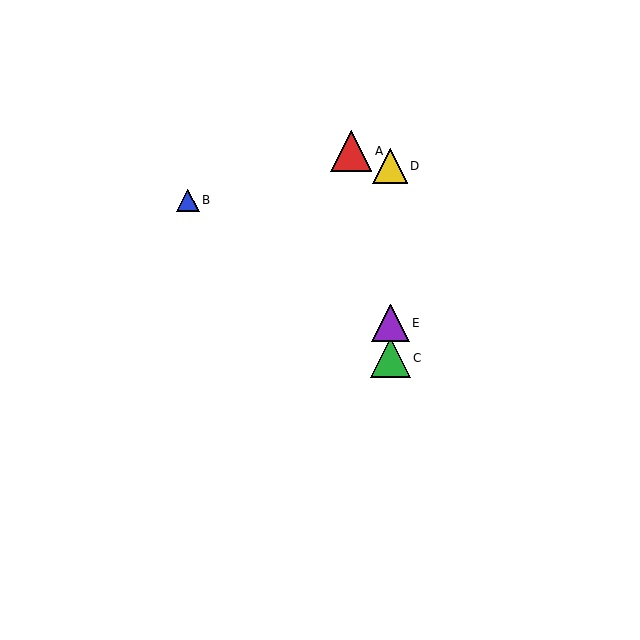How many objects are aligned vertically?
3 objects (C, D, E) are aligned vertically.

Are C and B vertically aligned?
No, C is at x≈390 and B is at x≈188.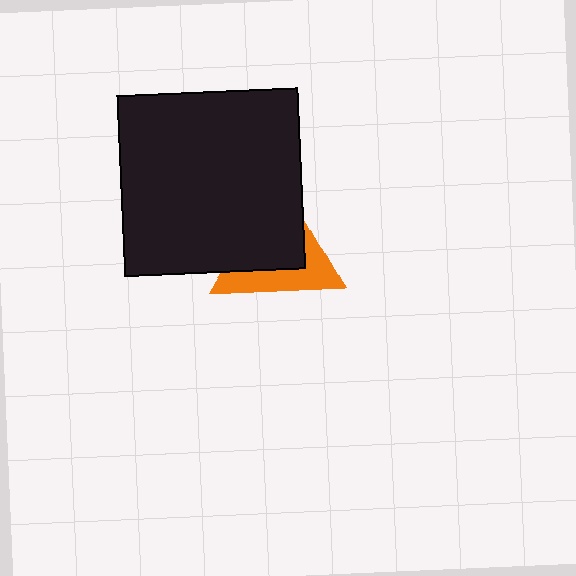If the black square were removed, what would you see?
You would see the complete orange triangle.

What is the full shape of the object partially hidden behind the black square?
The partially hidden object is an orange triangle.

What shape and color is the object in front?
The object in front is a black square.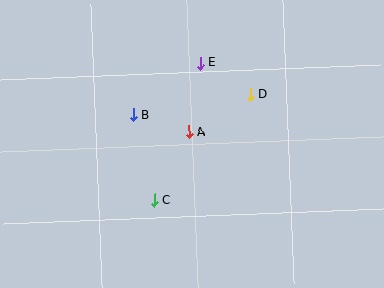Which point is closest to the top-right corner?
Point D is closest to the top-right corner.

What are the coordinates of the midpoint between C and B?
The midpoint between C and B is at (144, 158).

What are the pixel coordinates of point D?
Point D is at (250, 94).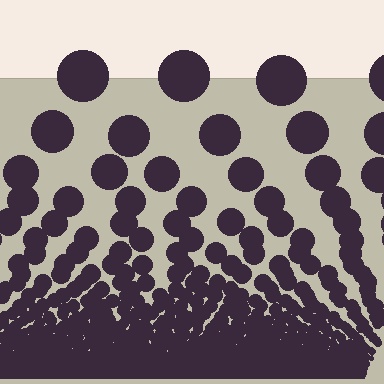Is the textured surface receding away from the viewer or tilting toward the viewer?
The surface appears to tilt toward the viewer. Texture elements get larger and sparser toward the top.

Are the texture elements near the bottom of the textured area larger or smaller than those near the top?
Smaller. The gradient is inverted — elements near the bottom are smaller and denser.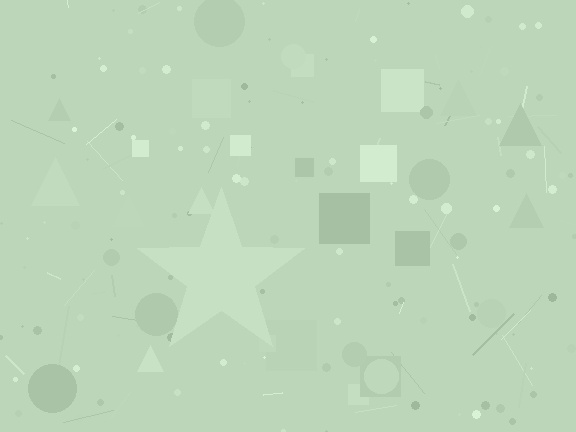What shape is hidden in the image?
A star is hidden in the image.